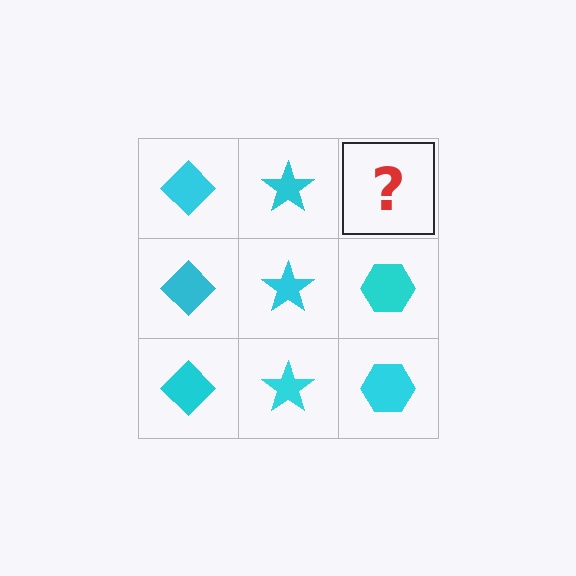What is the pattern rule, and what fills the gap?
The rule is that each column has a consistent shape. The gap should be filled with a cyan hexagon.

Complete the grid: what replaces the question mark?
The question mark should be replaced with a cyan hexagon.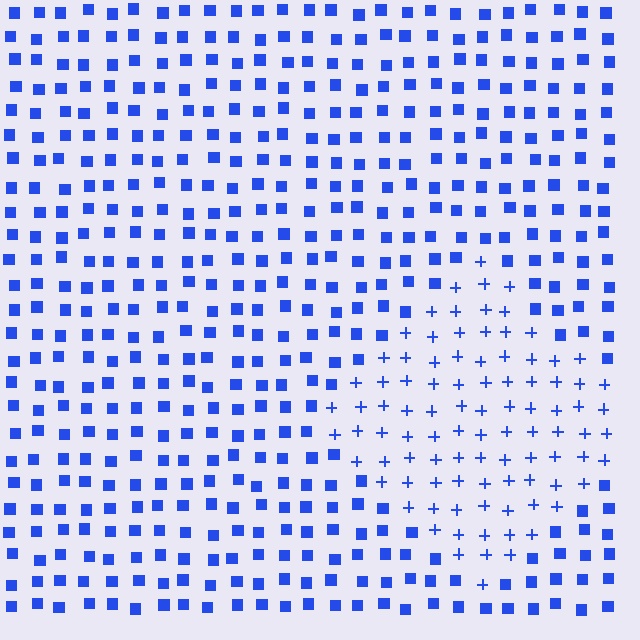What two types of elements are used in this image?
The image uses plus signs inside the diamond region and squares outside it.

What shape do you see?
I see a diamond.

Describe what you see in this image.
The image is filled with small blue elements arranged in a uniform grid. A diamond-shaped region contains plus signs, while the surrounding area contains squares. The boundary is defined purely by the change in element shape.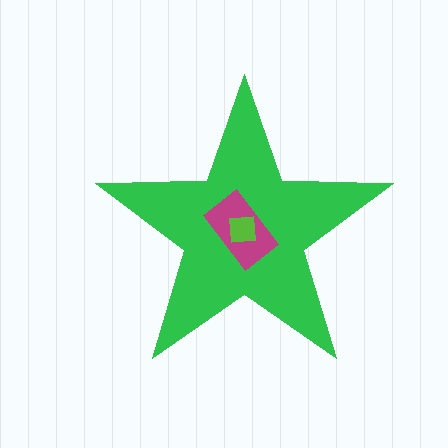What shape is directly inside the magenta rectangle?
The lime square.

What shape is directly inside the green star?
The magenta rectangle.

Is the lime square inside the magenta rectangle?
Yes.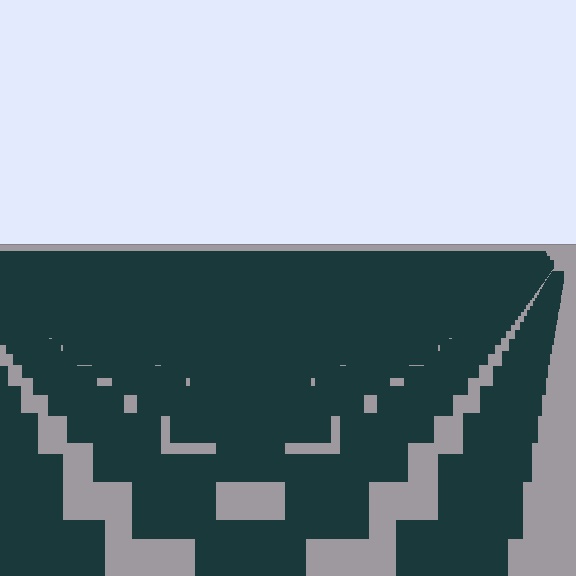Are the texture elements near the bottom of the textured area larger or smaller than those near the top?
Larger. Near the bottom, elements are closer to the viewer and appear at a bigger on-screen size.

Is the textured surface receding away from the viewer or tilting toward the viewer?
The surface is receding away from the viewer. Texture elements get smaller and denser toward the top.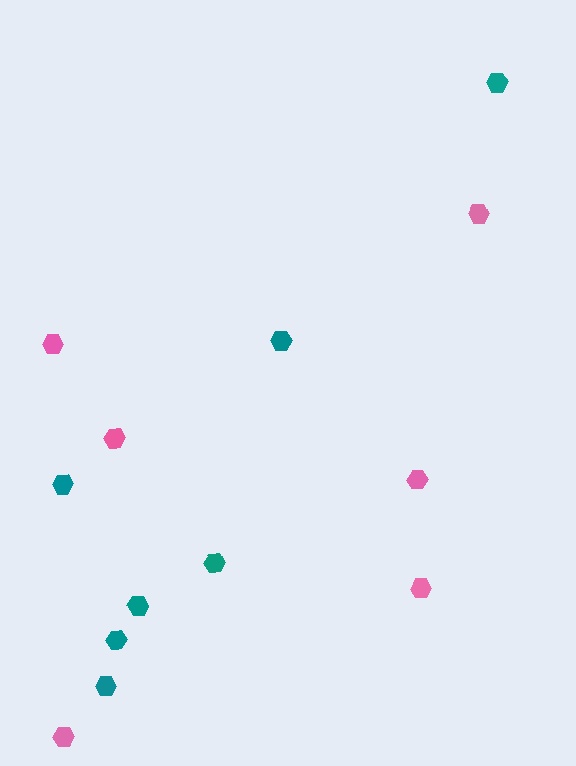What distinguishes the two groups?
There are 2 groups: one group of pink hexagons (6) and one group of teal hexagons (7).